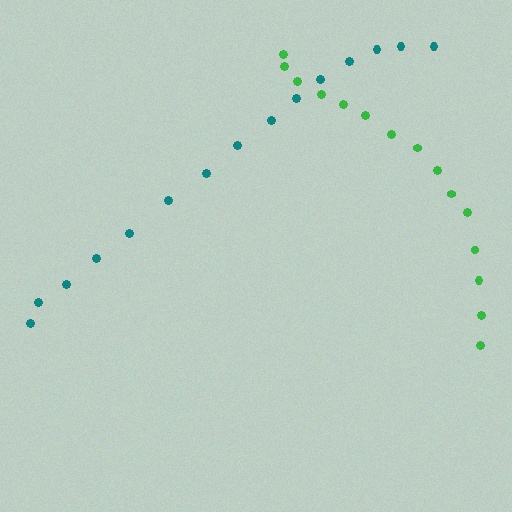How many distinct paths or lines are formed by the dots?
There are 2 distinct paths.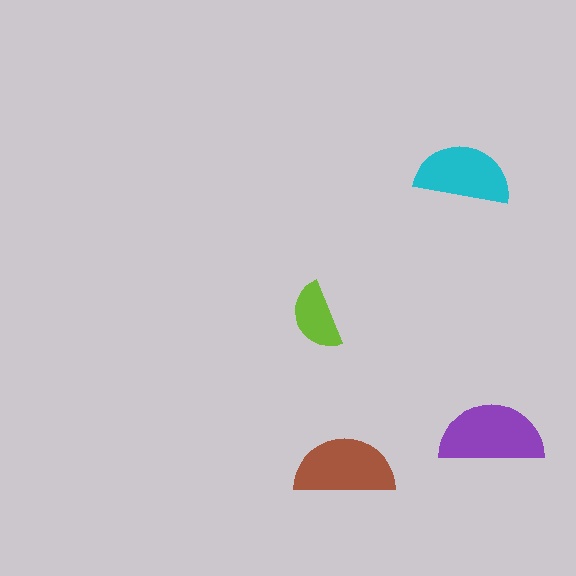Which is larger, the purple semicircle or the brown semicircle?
The purple one.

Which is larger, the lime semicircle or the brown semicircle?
The brown one.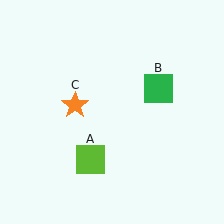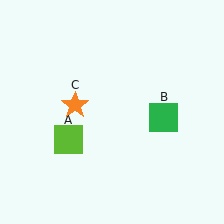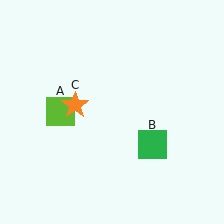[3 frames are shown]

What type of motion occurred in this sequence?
The lime square (object A), green square (object B) rotated clockwise around the center of the scene.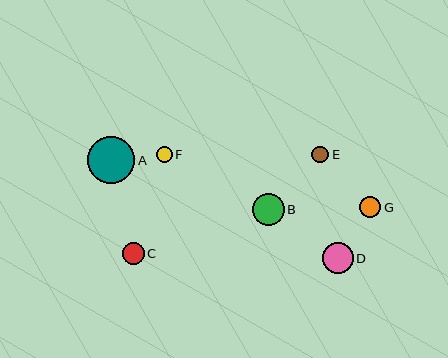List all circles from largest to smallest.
From largest to smallest: A, B, D, C, G, E, F.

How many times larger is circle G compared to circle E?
Circle G is approximately 1.3 times the size of circle E.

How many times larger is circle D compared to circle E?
Circle D is approximately 1.8 times the size of circle E.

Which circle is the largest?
Circle A is the largest with a size of approximately 48 pixels.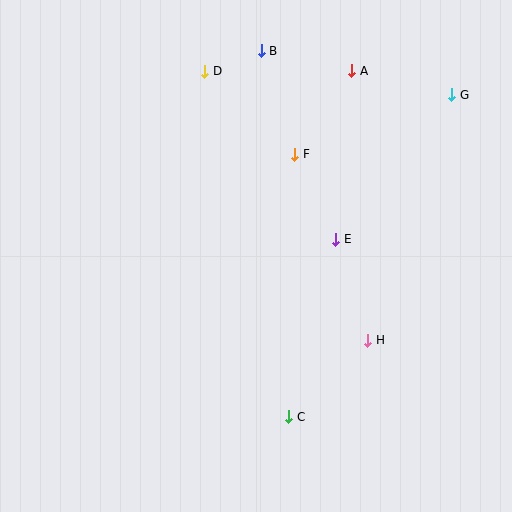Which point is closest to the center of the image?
Point E at (336, 239) is closest to the center.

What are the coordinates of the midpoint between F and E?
The midpoint between F and E is at (315, 197).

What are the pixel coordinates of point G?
Point G is at (452, 95).